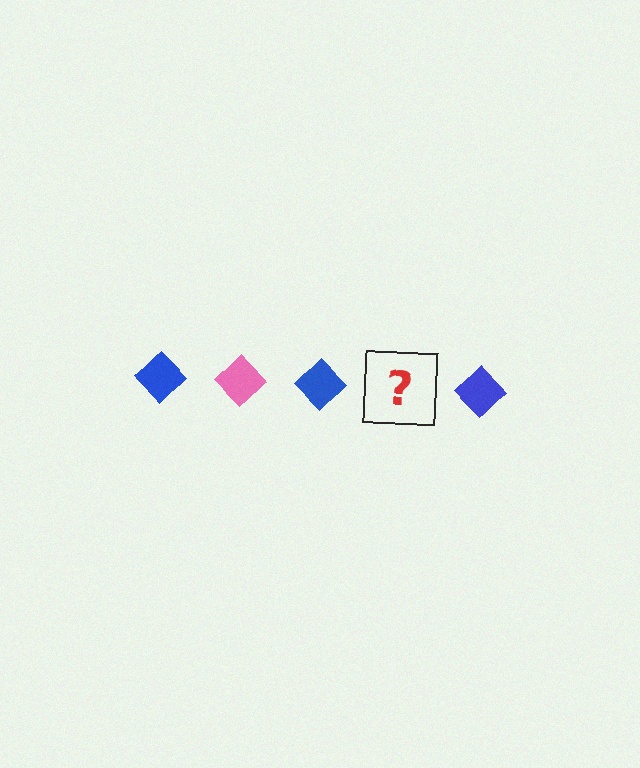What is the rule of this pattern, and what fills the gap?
The rule is that the pattern cycles through blue, pink diamonds. The gap should be filled with a pink diamond.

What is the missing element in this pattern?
The missing element is a pink diamond.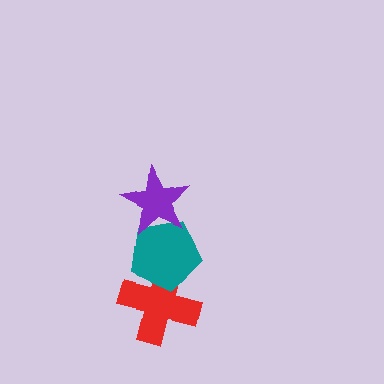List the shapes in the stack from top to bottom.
From top to bottom: the purple star, the teal pentagon, the red cross.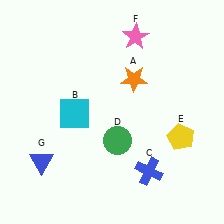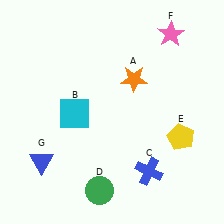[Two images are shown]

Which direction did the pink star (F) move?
The pink star (F) moved right.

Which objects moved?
The objects that moved are: the green circle (D), the pink star (F).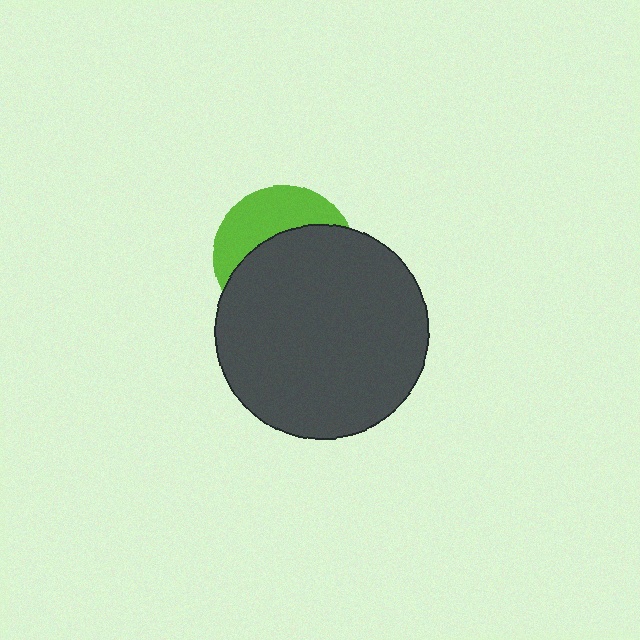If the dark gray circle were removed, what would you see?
You would see the complete lime circle.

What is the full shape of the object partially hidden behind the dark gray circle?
The partially hidden object is a lime circle.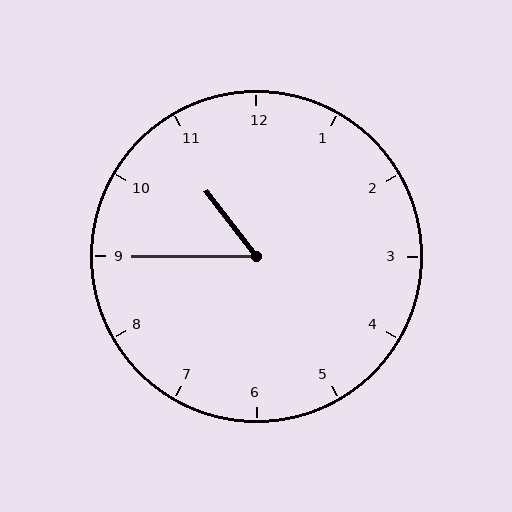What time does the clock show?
10:45.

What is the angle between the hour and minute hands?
Approximately 52 degrees.